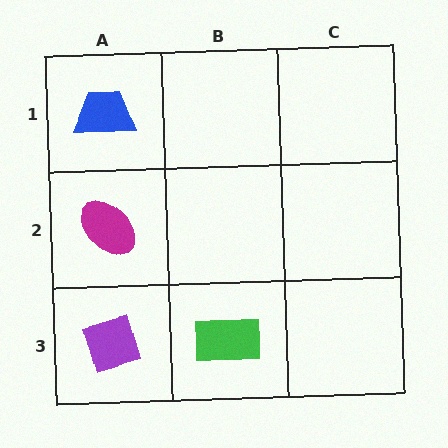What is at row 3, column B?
A green rectangle.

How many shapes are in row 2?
1 shape.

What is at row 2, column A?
A magenta ellipse.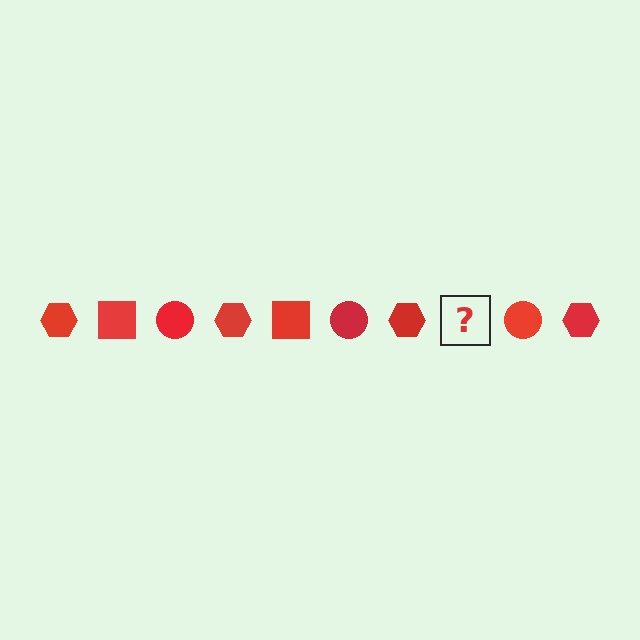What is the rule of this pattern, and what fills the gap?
The rule is that the pattern cycles through hexagon, square, circle shapes in red. The gap should be filled with a red square.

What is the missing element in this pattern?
The missing element is a red square.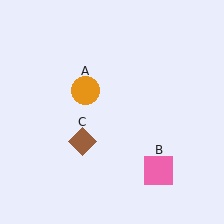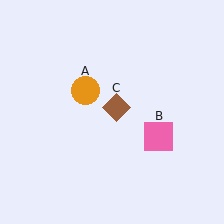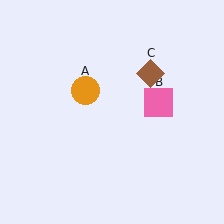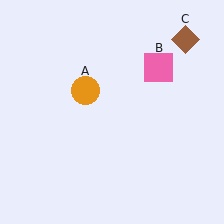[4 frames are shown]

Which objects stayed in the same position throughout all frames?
Orange circle (object A) remained stationary.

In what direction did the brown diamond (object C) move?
The brown diamond (object C) moved up and to the right.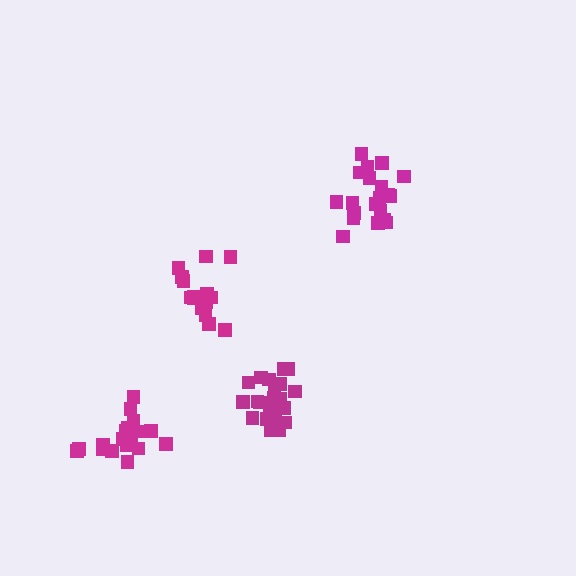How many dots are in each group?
Group 1: 18 dots, Group 2: 21 dots, Group 3: 15 dots, Group 4: 21 dots (75 total).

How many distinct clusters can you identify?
There are 4 distinct clusters.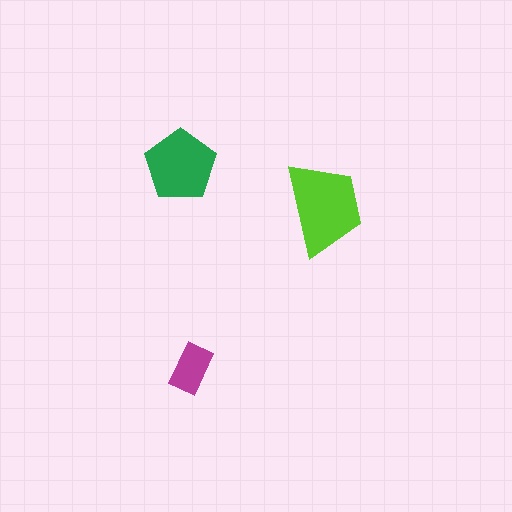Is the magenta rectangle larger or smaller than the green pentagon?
Smaller.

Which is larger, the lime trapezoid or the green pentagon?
The lime trapezoid.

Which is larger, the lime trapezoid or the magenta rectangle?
The lime trapezoid.